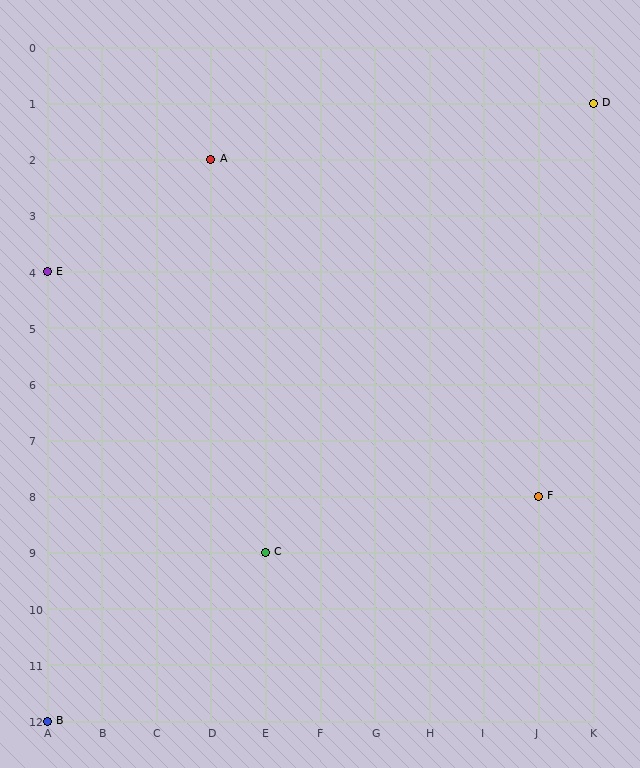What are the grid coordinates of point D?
Point D is at grid coordinates (K, 1).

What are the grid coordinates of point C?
Point C is at grid coordinates (E, 9).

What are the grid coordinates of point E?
Point E is at grid coordinates (A, 4).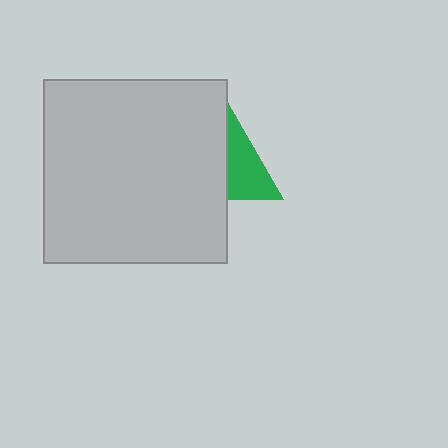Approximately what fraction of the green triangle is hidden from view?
Roughly 50% of the green triangle is hidden behind the light gray square.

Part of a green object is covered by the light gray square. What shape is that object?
It is a triangle.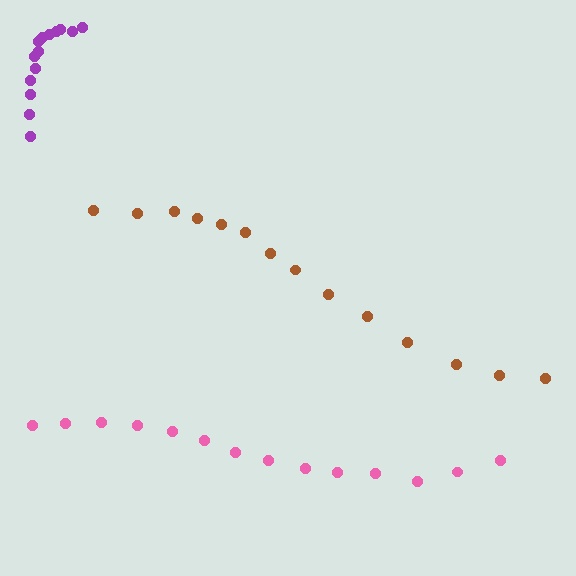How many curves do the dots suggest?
There are 3 distinct paths.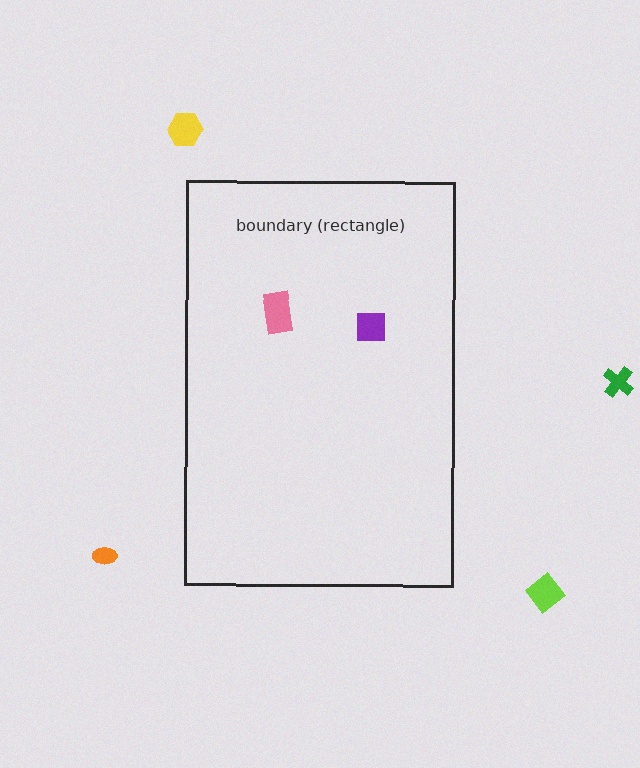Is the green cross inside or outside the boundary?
Outside.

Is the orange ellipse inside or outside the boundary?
Outside.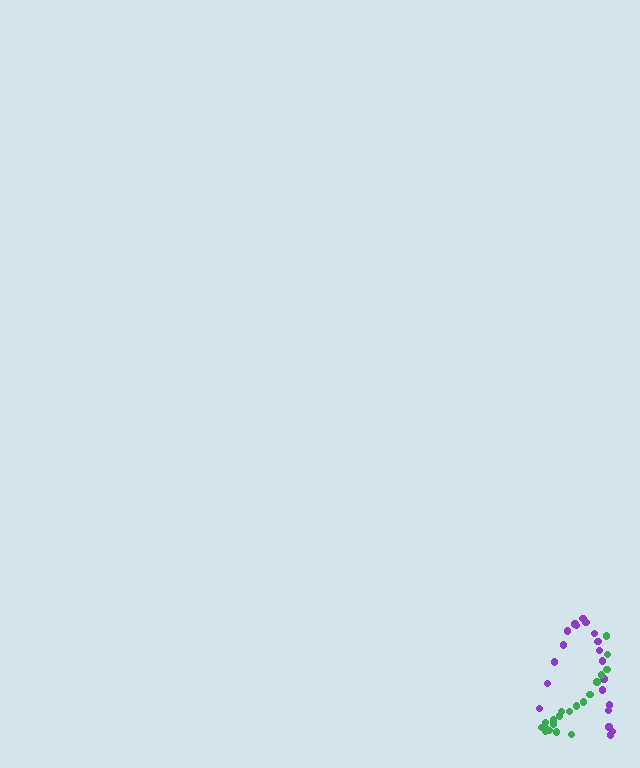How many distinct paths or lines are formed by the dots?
There are 2 distinct paths.